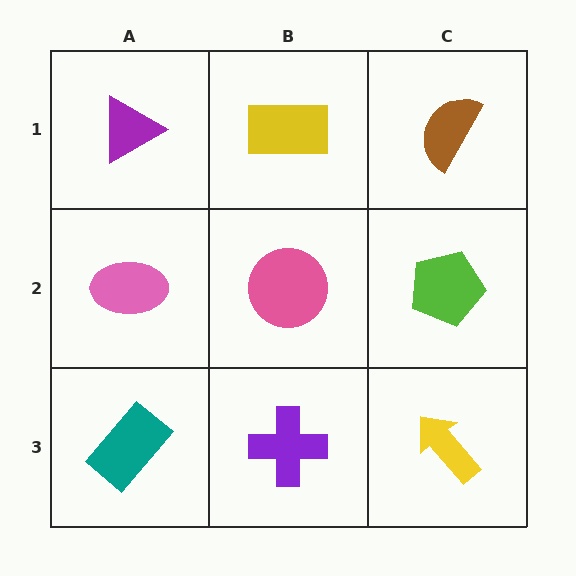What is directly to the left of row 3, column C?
A purple cross.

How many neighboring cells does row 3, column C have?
2.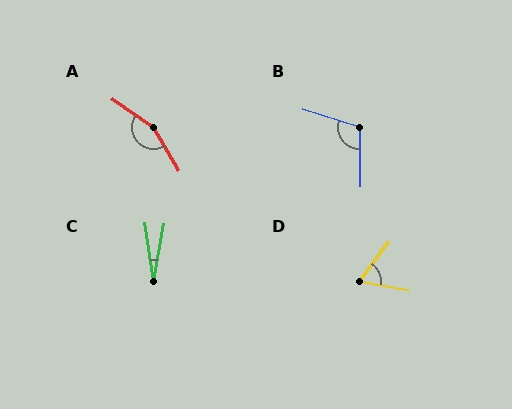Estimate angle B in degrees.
Approximately 108 degrees.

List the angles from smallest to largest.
C (19°), D (64°), B (108°), A (155°).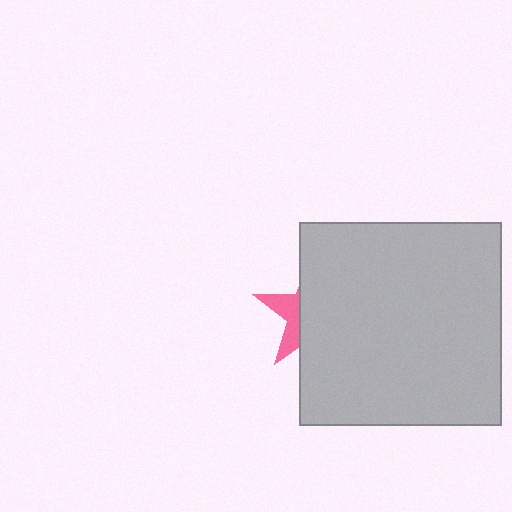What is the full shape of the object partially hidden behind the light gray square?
The partially hidden object is a pink star.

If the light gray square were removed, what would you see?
You would see the complete pink star.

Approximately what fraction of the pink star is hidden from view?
Roughly 69% of the pink star is hidden behind the light gray square.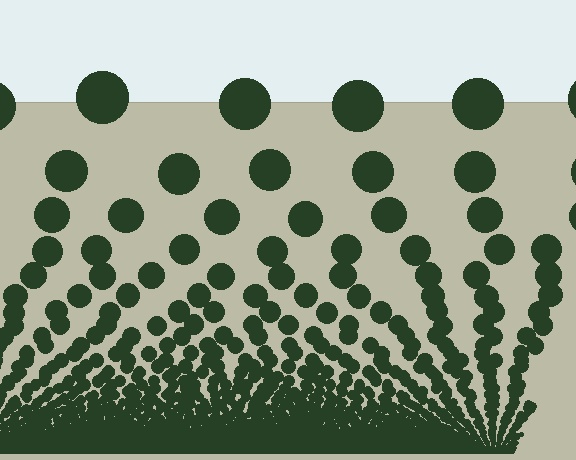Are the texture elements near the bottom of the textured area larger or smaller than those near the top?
Smaller. The gradient is inverted — elements near the bottom are smaller and denser.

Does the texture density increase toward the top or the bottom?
Density increases toward the bottom.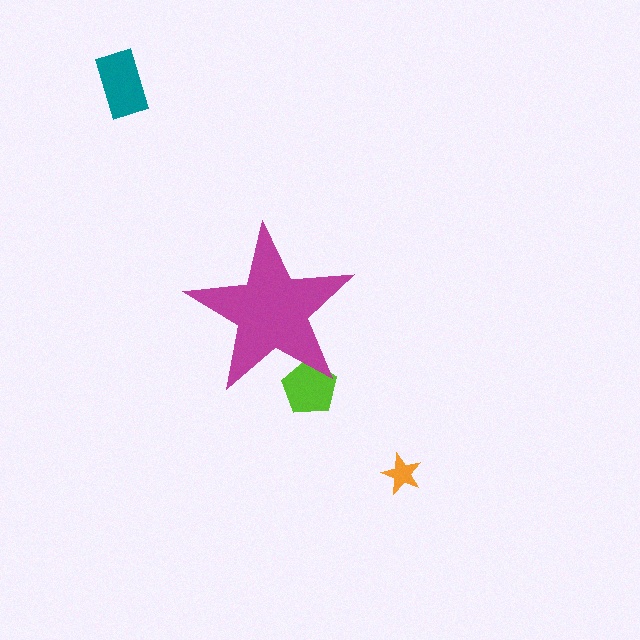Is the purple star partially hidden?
Yes, the purple star is partially hidden behind the magenta star.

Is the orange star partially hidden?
No, the orange star is fully visible.